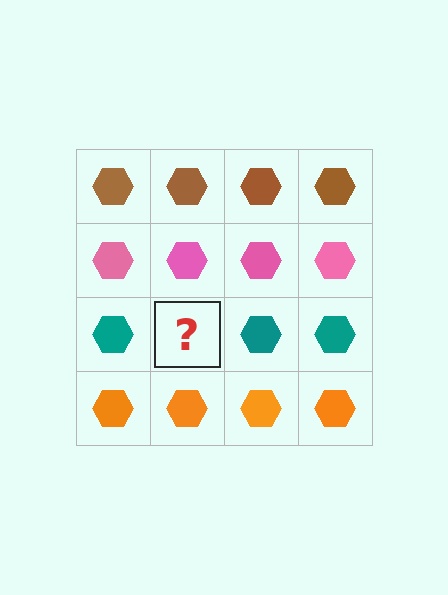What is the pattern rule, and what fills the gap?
The rule is that each row has a consistent color. The gap should be filled with a teal hexagon.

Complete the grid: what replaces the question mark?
The question mark should be replaced with a teal hexagon.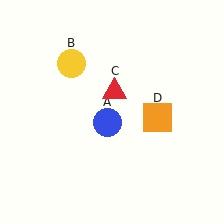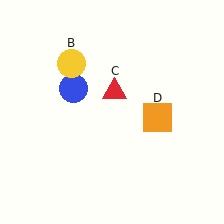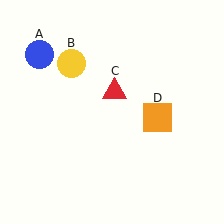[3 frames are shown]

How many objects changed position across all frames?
1 object changed position: blue circle (object A).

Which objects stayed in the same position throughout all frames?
Yellow circle (object B) and red triangle (object C) and orange square (object D) remained stationary.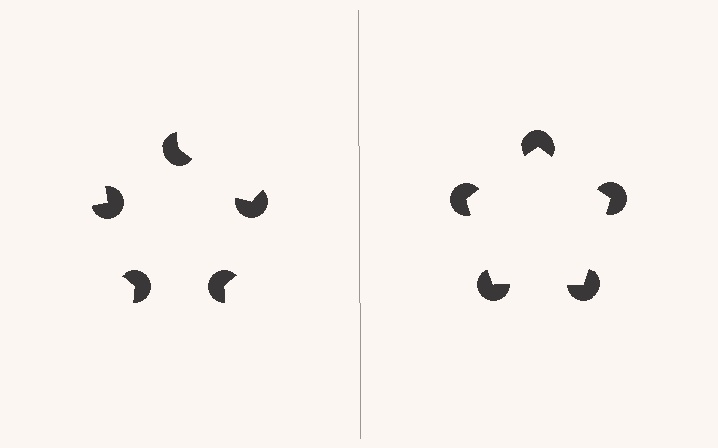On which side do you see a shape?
An illusory pentagon appears on the right side. On the left side the wedge cuts are rotated, so no coherent shape forms.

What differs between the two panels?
The pac-man discs are positioned identically on both sides; only the wedge orientations differ. On the right they align to a pentagon; on the left they are misaligned.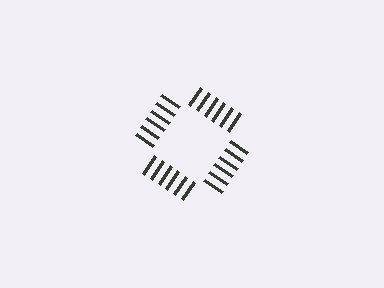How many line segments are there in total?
24 — 6 along each of the 4 edges.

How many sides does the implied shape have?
4 sides — the line-ends trace a square.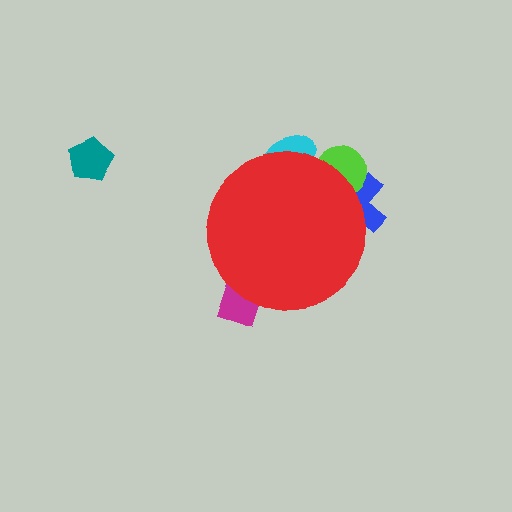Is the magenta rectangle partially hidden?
Yes, the magenta rectangle is partially hidden behind the red circle.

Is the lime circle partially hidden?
Yes, the lime circle is partially hidden behind the red circle.